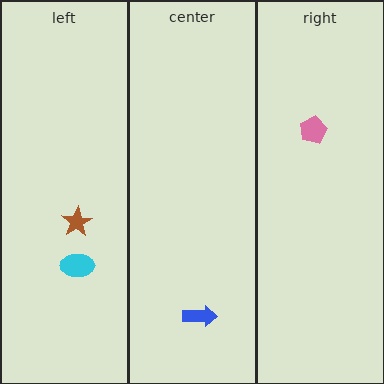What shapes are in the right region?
The pink pentagon.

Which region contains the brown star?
The left region.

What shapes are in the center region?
The blue arrow.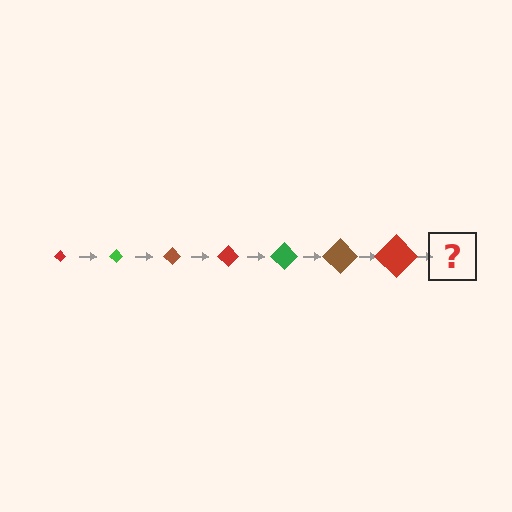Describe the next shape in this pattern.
It should be a green diamond, larger than the previous one.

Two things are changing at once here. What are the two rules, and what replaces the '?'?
The two rules are that the diamond grows larger each step and the color cycles through red, green, and brown. The '?' should be a green diamond, larger than the previous one.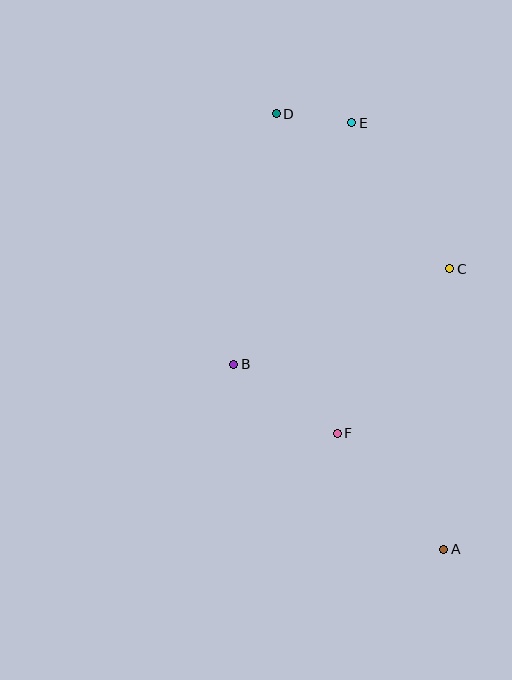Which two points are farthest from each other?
Points A and D are farthest from each other.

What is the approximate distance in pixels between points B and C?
The distance between B and C is approximately 236 pixels.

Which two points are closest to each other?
Points D and E are closest to each other.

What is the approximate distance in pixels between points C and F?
The distance between C and F is approximately 199 pixels.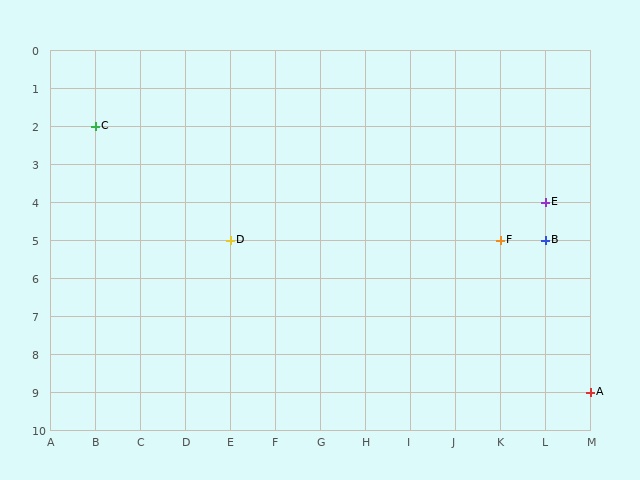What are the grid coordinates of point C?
Point C is at grid coordinates (B, 2).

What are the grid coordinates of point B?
Point B is at grid coordinates (L, 5).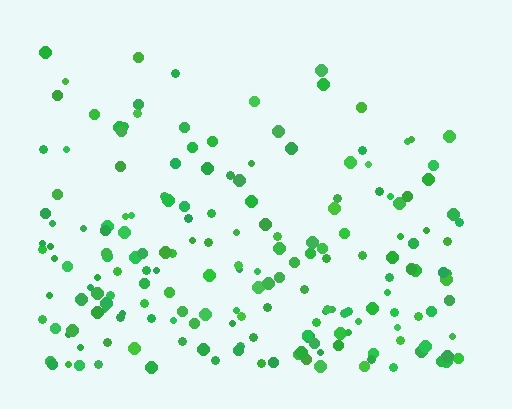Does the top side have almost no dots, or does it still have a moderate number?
Still a moderate number, just noticeably fewer than the bottom.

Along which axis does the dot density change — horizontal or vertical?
Vertical.